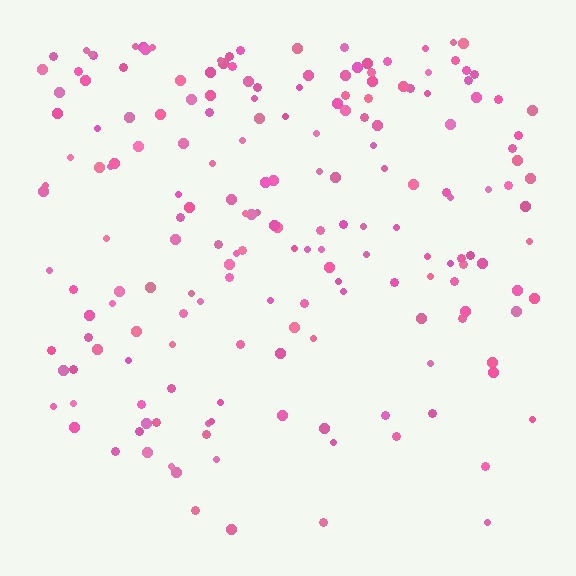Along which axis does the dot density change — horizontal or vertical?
Vertical.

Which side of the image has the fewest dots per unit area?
The bottom.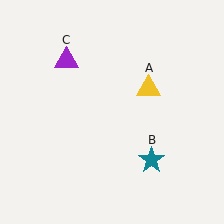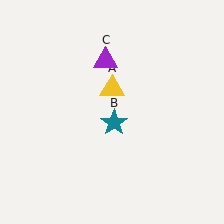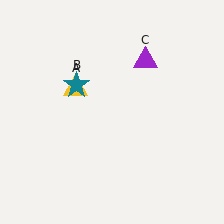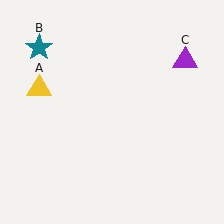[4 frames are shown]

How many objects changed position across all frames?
3 objects changed position: yellow triangle (object A), teal star (object B), purple triangle (object C).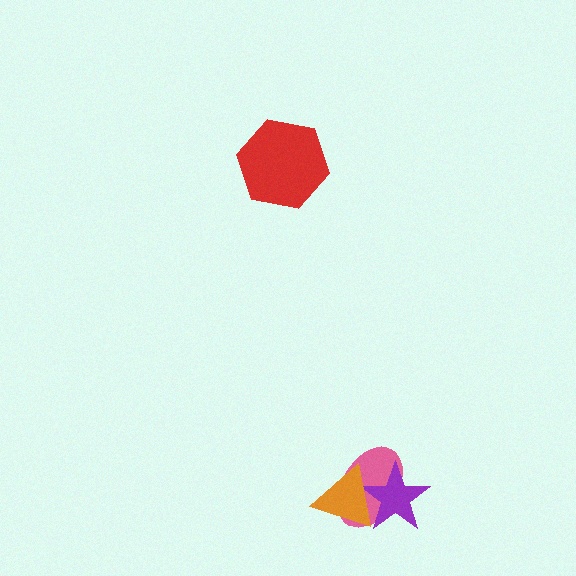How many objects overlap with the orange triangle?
2 objects overlap with the orange triangle.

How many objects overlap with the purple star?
2 objects overlap with the purple star.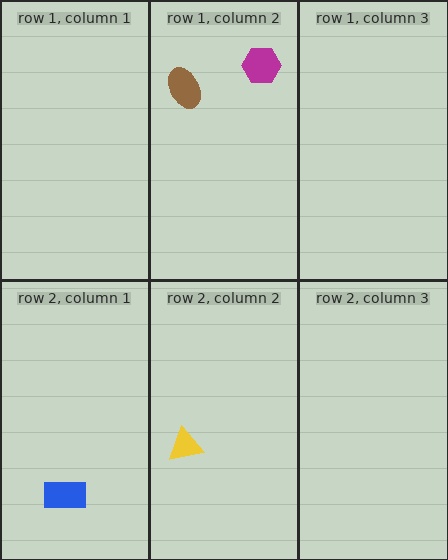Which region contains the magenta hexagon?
The row 1, column 2 region.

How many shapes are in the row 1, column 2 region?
2.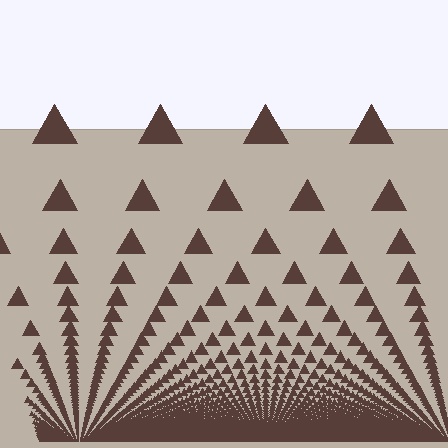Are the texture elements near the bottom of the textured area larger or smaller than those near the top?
Smaller. The gradient is inverted — elements near the bottom are smaller and denser.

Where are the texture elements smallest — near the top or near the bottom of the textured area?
Near the bottom.